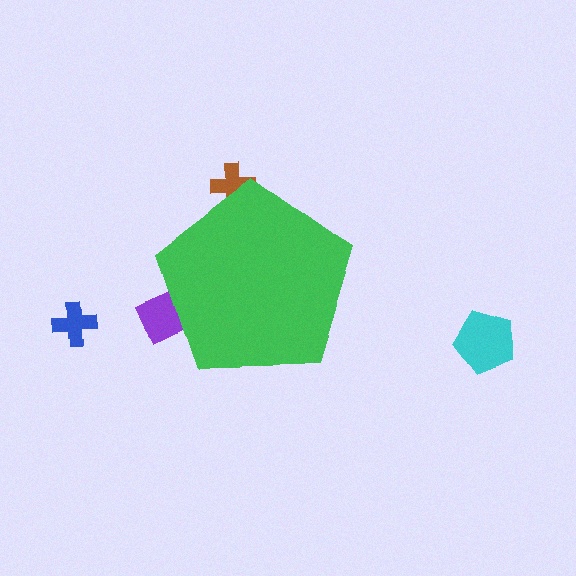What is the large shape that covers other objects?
A green pentagon.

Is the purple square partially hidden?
Yes, the purple square is partially hidden behind the green pentagon.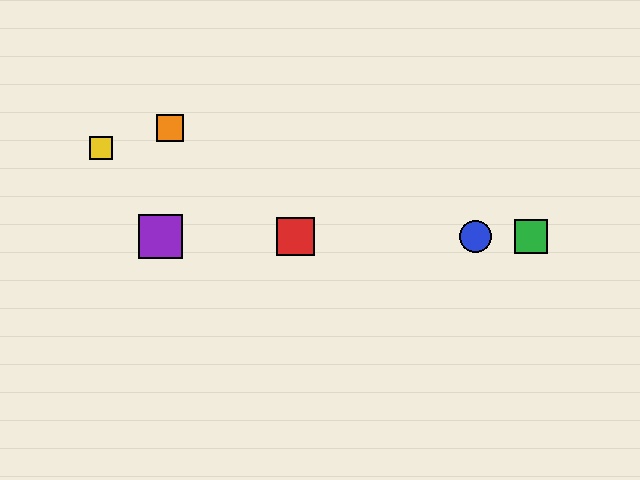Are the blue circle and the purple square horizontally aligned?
Yes, both are at y≈237.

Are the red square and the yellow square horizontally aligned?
No, the red square is at y≈237 and the yellow square is at y≈148.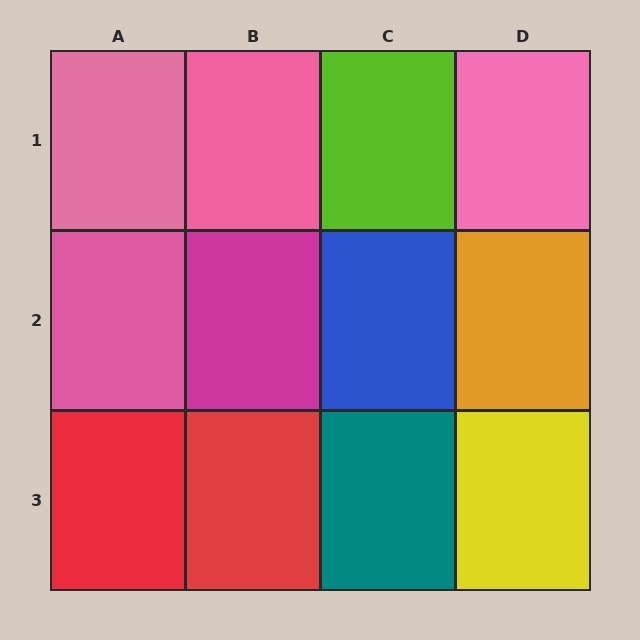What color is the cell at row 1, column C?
Lime.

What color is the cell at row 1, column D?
Pink.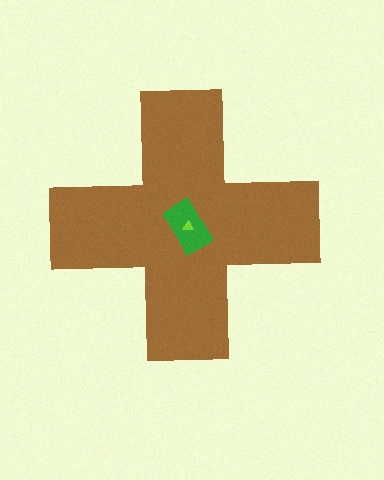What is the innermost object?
The lime triangle.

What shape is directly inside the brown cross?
The green rectangle.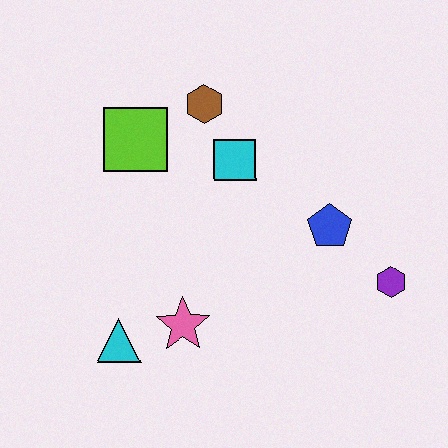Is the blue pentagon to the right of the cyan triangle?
Yes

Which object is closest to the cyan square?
The brown hexagon is closest to the cyan square.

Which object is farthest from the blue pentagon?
The cyan triangle is farthest from the blue pentagon.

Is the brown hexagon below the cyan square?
No